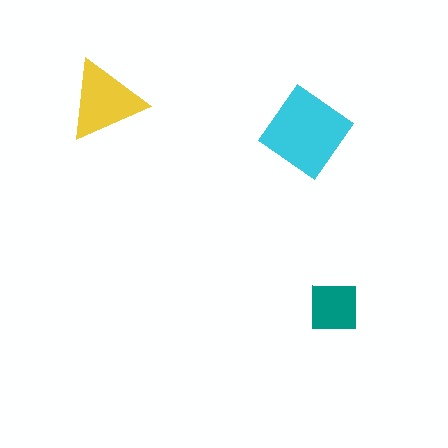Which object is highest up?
The yellow triangle is topmost.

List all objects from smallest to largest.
The teal square, the yellow triangle, the cyan diamond.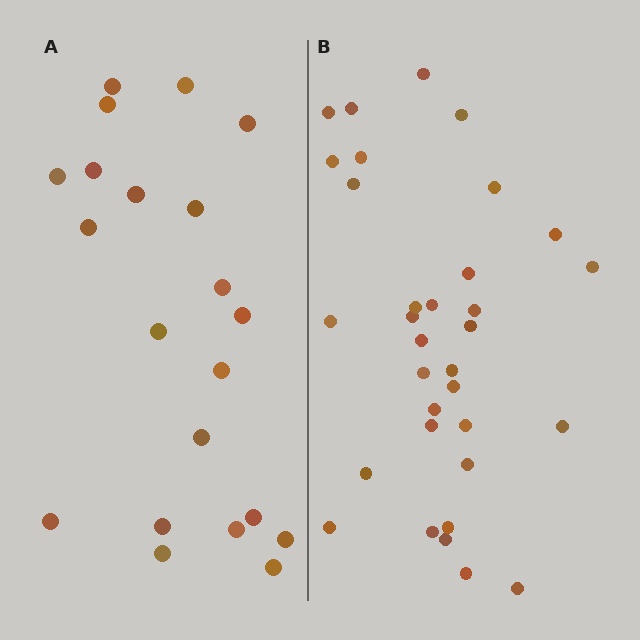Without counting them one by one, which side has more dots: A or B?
Region B (the right region) has more dots.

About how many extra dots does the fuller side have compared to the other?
Region B has roughly 12 or so more dots than region A.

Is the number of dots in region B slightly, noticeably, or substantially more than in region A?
Region B has substantially more. The ratio is roughly 1.6 to 1.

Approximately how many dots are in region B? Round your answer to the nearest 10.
About 30 dots. (The exact count is 33, which rounds to 30.)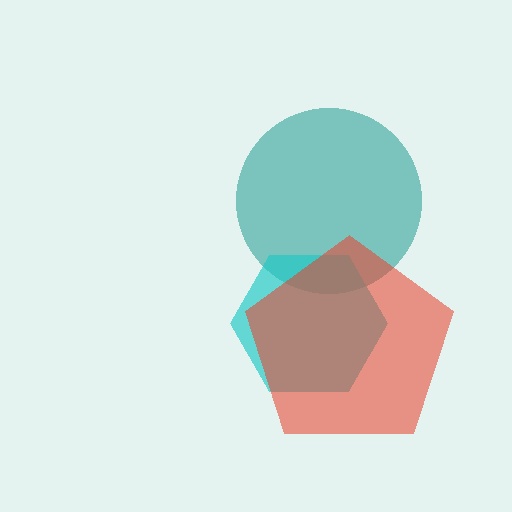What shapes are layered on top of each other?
The layered shapes are: a teal circle, a cyan hexagon, a red pentagon.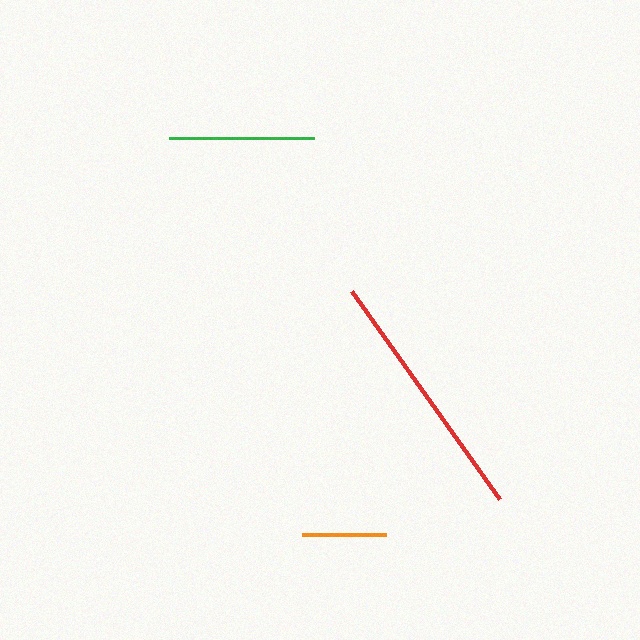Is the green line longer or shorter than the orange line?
The green line is longer than the orange line.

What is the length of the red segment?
The red segment is approximately 255 pixels long.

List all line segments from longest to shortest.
From longest to shortest: red, green, orange.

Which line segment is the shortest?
The orange line is the shortest at approximately 84 pixels.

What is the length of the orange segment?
The orange segment is approximately 84 pixels long.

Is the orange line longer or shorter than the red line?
The red line is longer than the orange line.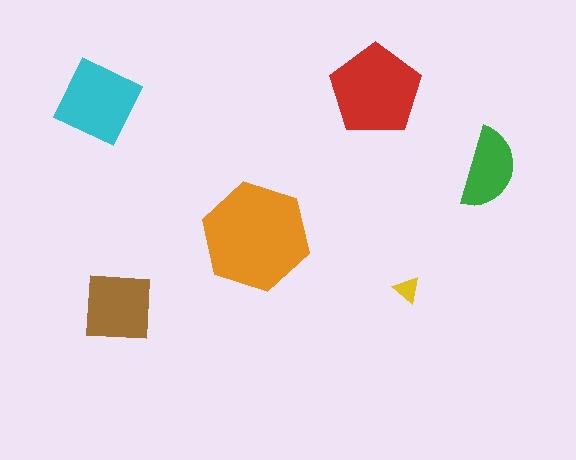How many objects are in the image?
There are 6 objects in the image.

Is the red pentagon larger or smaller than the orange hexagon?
Smaller.